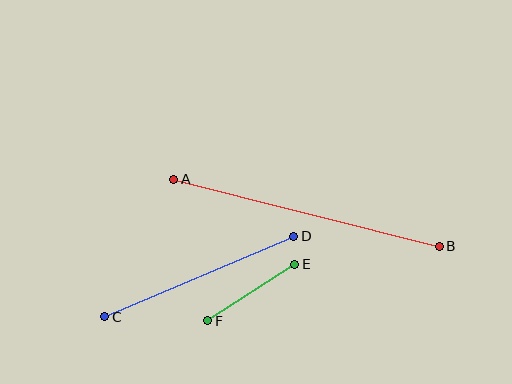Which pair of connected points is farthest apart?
Points A and B are farthest apart.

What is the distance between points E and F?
The distance is approximately 104 pixels.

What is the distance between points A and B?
The distance is approximately 274 pixels.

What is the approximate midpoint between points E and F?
The midpoint is at approximately (251, 293) pixels.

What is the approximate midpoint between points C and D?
The midpoint is at approximately (199, 277) pixels.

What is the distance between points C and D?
The distance is approximately 206 pixels.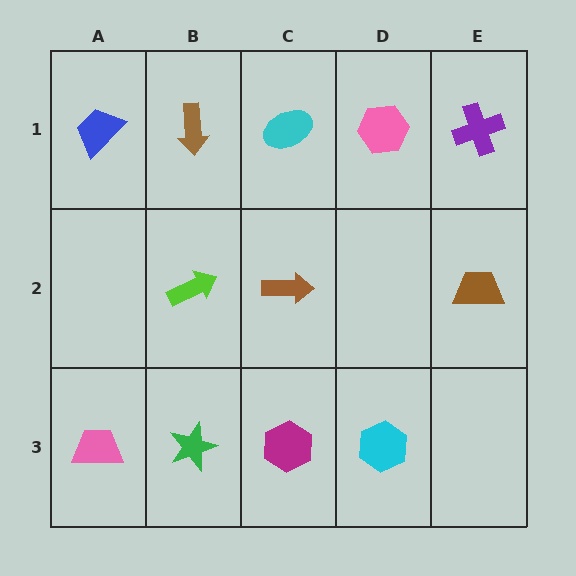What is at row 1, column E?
A purple cross.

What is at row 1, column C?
A cyan ellipse.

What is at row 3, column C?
A magenta hexagon.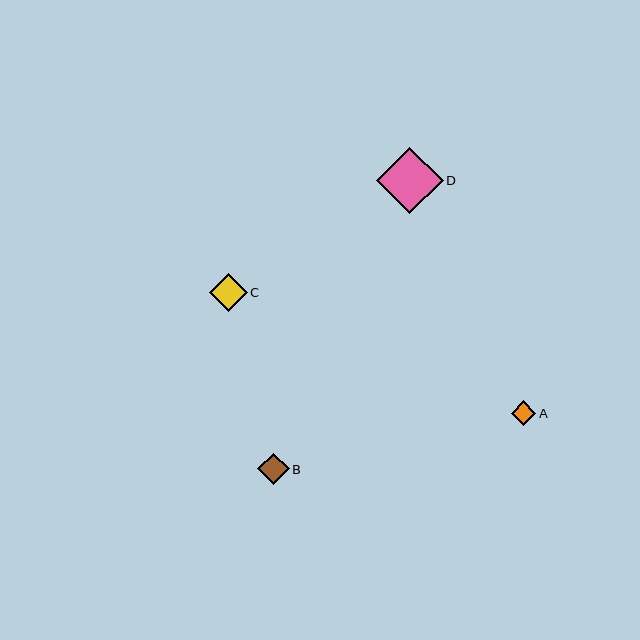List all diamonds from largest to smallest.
From largest to smallest: D, C, B, A.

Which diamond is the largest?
Diamond D is the largest with a size of approximately 67 pixels.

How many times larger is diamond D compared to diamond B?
Diamond D is approximately 2.1 times the size of diamond B.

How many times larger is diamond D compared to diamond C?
Diamond D is approximately 1.8 times the size of diamond C.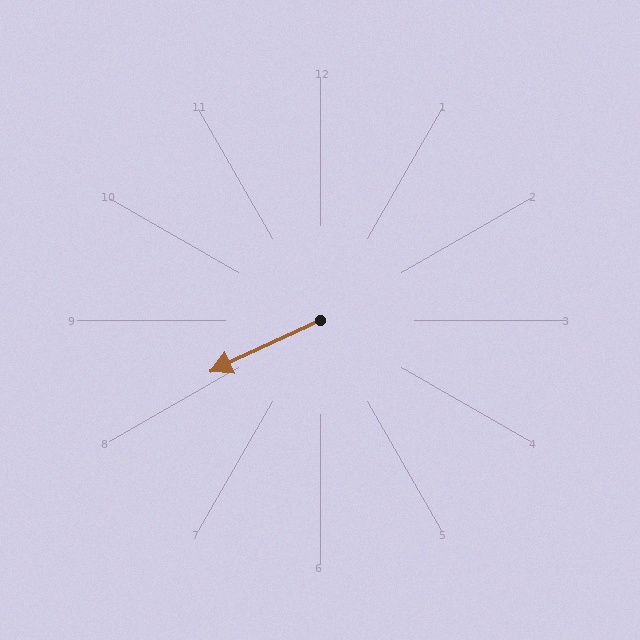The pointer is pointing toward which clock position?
Roughly 8 o'clock.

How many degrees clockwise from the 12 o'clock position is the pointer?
Approximately 245 degrees.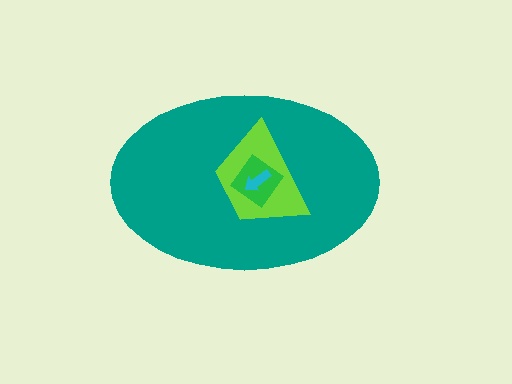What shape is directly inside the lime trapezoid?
The green diamond.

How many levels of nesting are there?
4.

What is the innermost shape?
The cyan arrow.